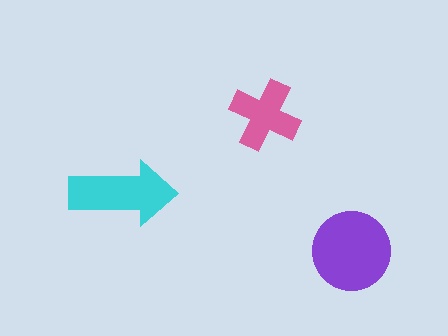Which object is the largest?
The purple circle.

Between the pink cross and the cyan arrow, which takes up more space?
The cyan arrow.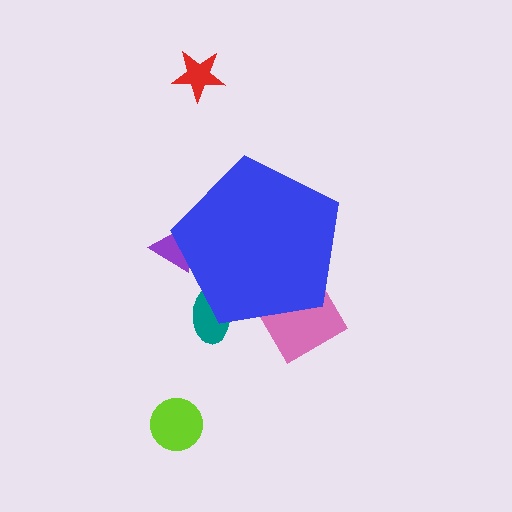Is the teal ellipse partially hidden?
Yes, the teal ellipse is partially hidden behind the blue pentagon.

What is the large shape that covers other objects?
A blue pentagon.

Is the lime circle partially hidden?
No, the lime circle is fully visible.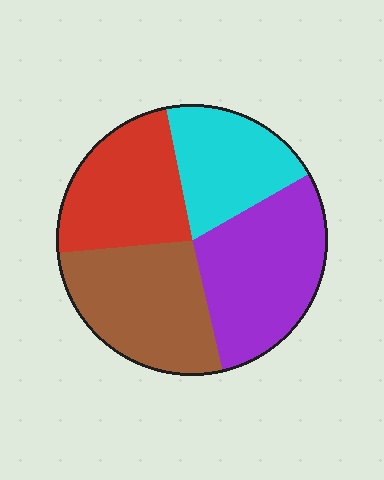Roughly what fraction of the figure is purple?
Purple covers 29% of the figure.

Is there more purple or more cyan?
Purple.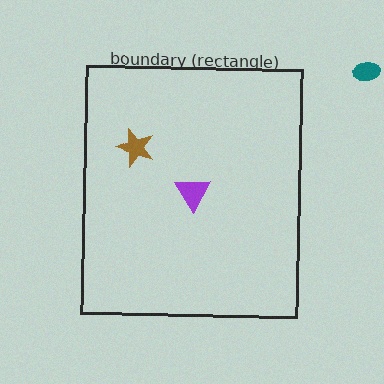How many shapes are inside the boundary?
2 inside, 1 outside.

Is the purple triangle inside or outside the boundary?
Inside.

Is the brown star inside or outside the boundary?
Inside.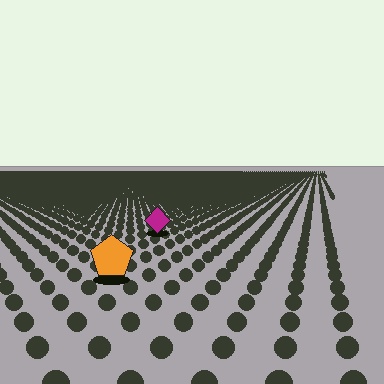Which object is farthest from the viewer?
The magenta diamond is farthest from the viewer. It appears smaller and the ground texture around it is denser.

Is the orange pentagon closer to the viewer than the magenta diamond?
Yes. The orange pentagon is closer — you can tell from the texture gradient: the ground texture is coarser near it.